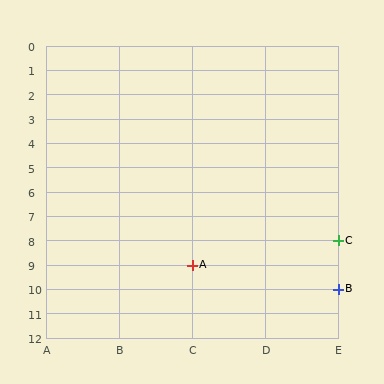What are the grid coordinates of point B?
Point B is at grid coordinates (E, 10).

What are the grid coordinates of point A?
Point A is at grid coordinates (C, 9).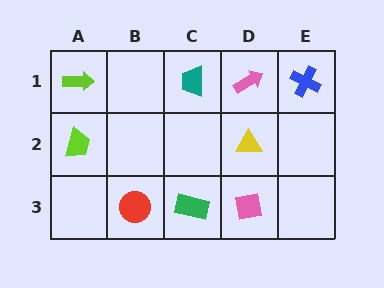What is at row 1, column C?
A teal trapezoid.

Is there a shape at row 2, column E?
No, that cell is empty.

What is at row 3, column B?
A red circle.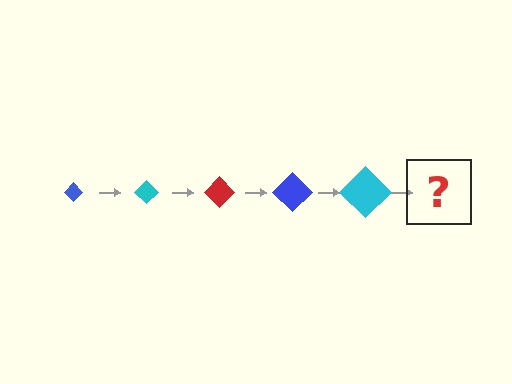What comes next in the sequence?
The next element should be a red diamond, larger than the previous one.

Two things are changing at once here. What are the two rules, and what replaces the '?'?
The two rules are that the diamond grows larger each step and the color cycles through blue, cyan, and red. The '?' should be a red diamond, larger than the previous one.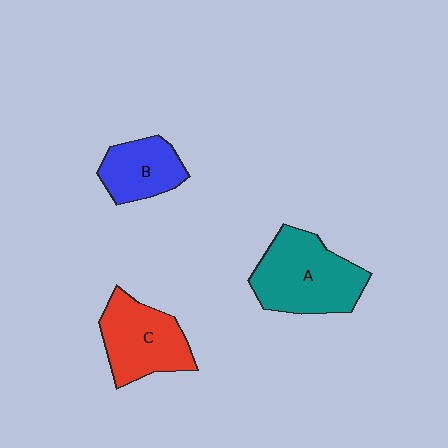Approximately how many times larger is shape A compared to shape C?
Approximately 1.2 times.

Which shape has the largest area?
Shape A (teal).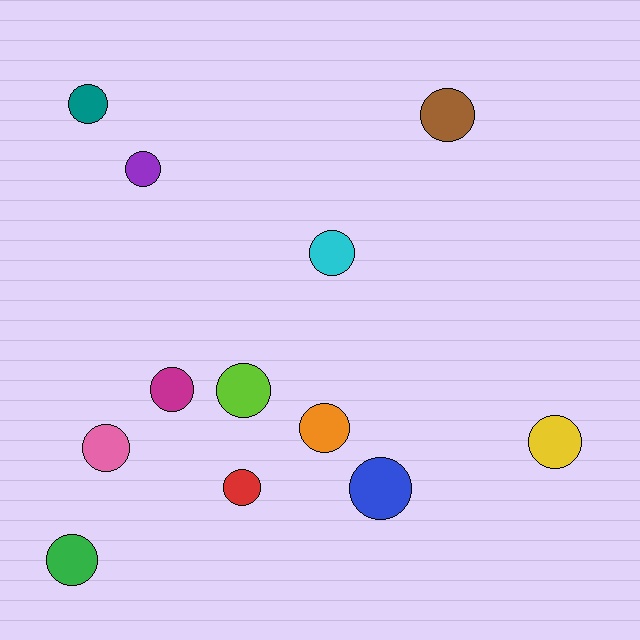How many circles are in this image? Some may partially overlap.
There are 12 circles.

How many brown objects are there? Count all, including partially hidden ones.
There is 1 brown object.